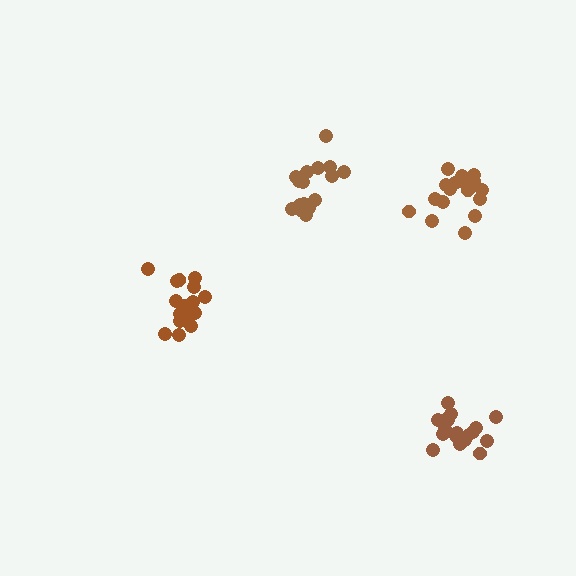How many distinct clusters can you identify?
There are 4 distinct clusters.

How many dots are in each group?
Group 1: 19 dots, Group 2: 17 dots, Group 3: 19 dots, Group 4: 17 dots (72 total).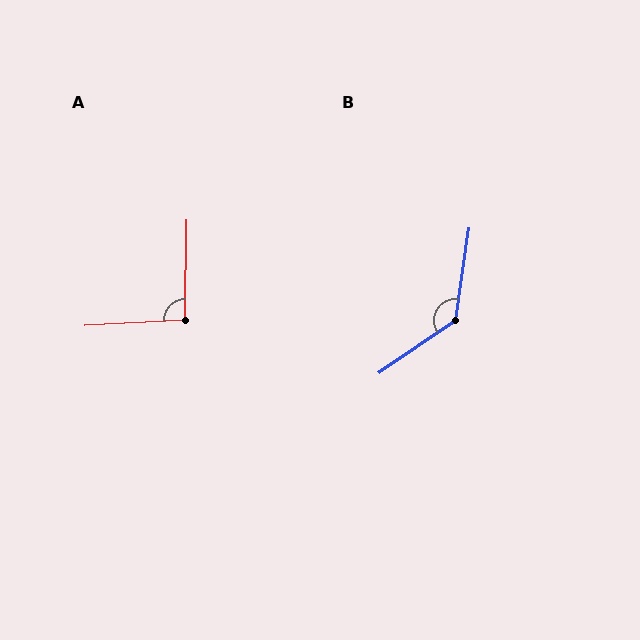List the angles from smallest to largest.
A (94°), B (133°).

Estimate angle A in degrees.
Approximately 94 degrees.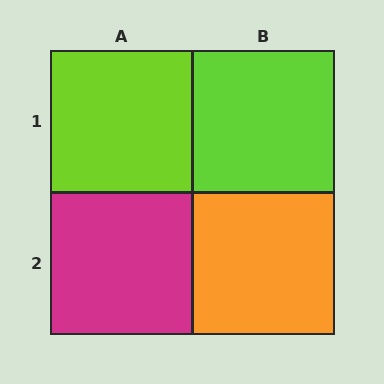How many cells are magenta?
1 cell is magenta.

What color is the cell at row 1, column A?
Lime.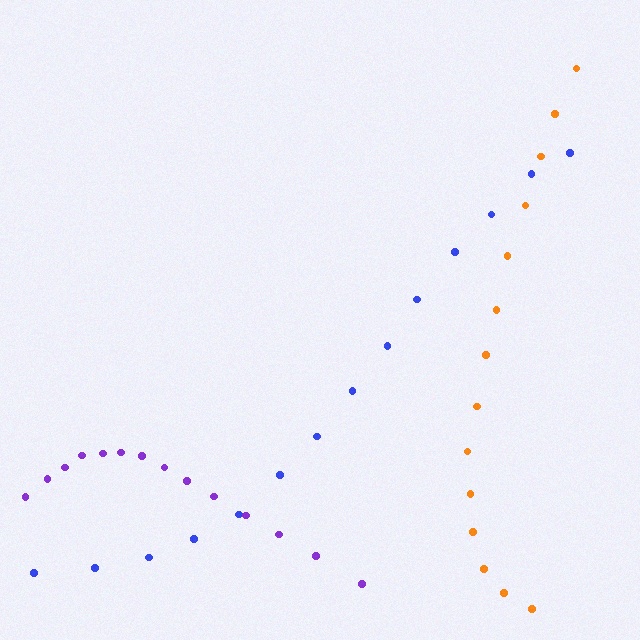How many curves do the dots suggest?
There are 3 distinct paths.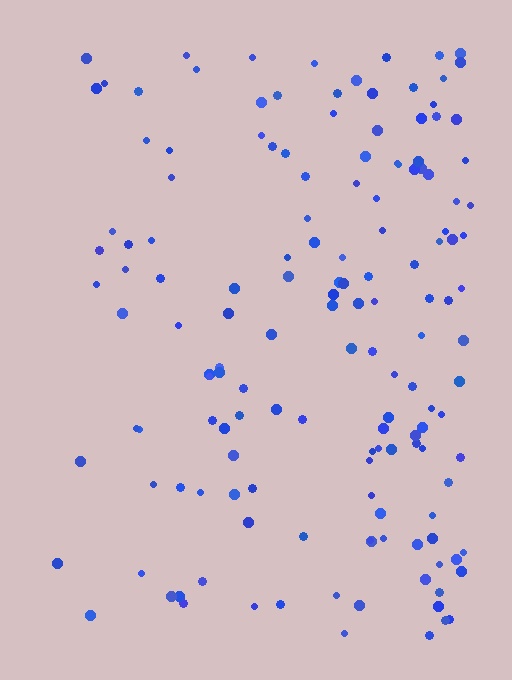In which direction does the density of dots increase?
From left to right, with the right side densest.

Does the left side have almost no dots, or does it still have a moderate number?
Still a moderate number, just noticeably fewer than the right.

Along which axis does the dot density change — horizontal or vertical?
Horizontal.